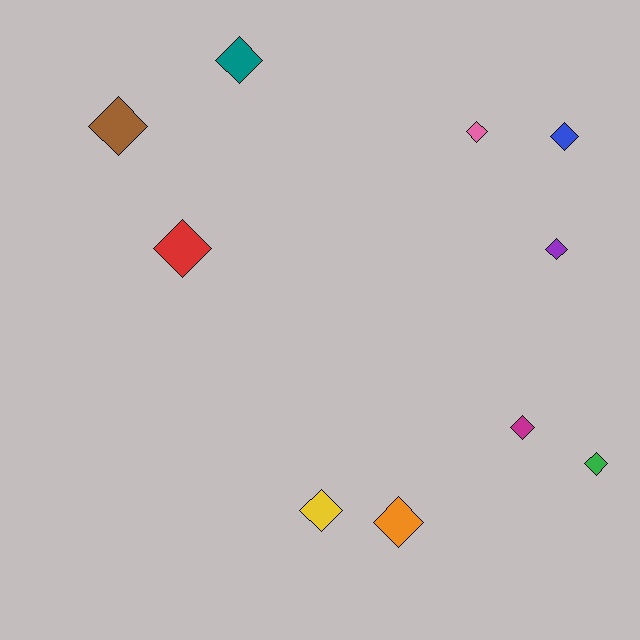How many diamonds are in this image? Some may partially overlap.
There are 10 diamonds.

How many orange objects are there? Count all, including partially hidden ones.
There is 1 orange object.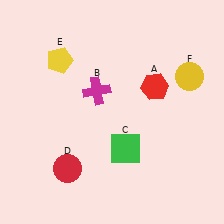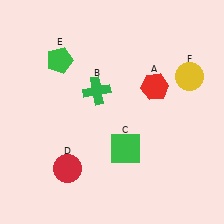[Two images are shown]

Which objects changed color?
B changed from magenta to green. E changed from yellow to green.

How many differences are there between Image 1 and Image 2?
There are 2 differences between the two images.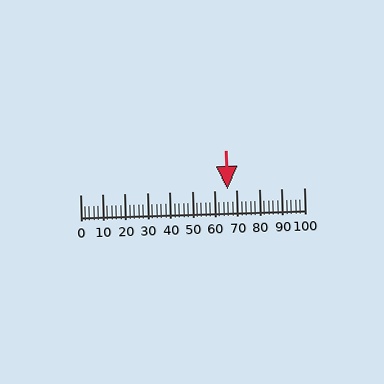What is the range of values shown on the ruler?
The ruler shows values from 0 to 100.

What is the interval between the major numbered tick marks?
The major tick marks are spaced 10 units apart.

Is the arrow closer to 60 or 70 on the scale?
The arrow is closer to 70.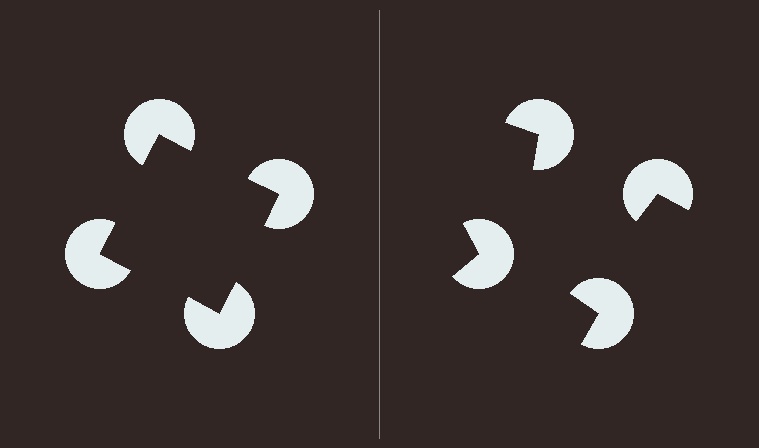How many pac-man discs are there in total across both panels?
8 — 4 on each side.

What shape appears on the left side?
An illusory square.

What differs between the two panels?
The pac-man discs are positioned identically on both sides; only the wedge orientations differ. On the left they align to a square; on the right they are misaligned.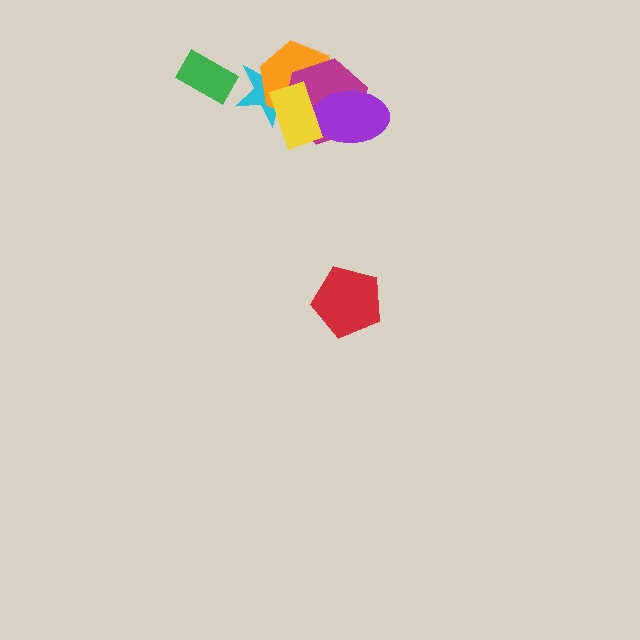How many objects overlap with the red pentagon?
0 objects overlap with the red pentagon.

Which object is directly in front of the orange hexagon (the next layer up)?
The magenta hexagon is directly in front of the orange hexagon.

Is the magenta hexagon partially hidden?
Yes, it is partially covered by another shape.